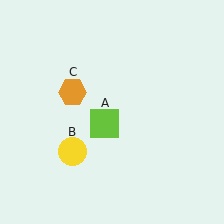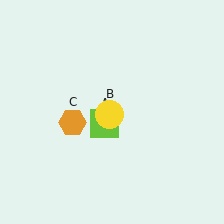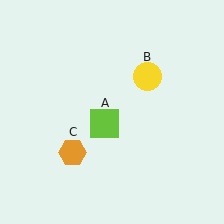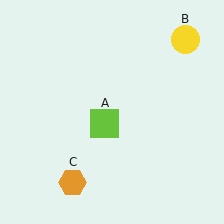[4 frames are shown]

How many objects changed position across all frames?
2 objects changed position: yellow circle (object B), orange hexagon (object C).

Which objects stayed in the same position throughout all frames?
Lime square (object A) remained stationary.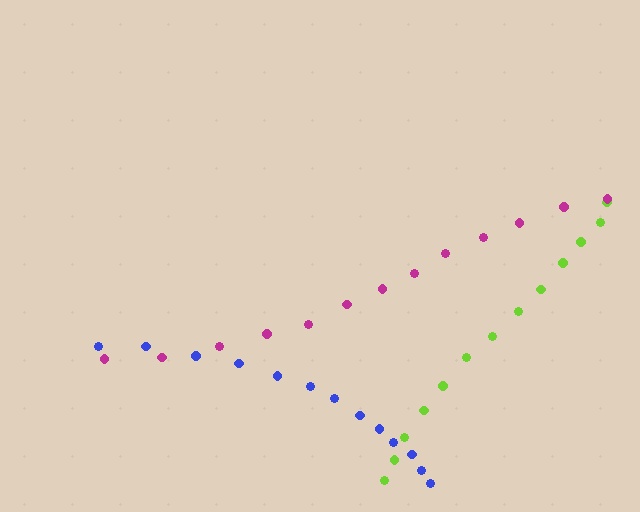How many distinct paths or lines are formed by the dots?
There are 3 distinct paths.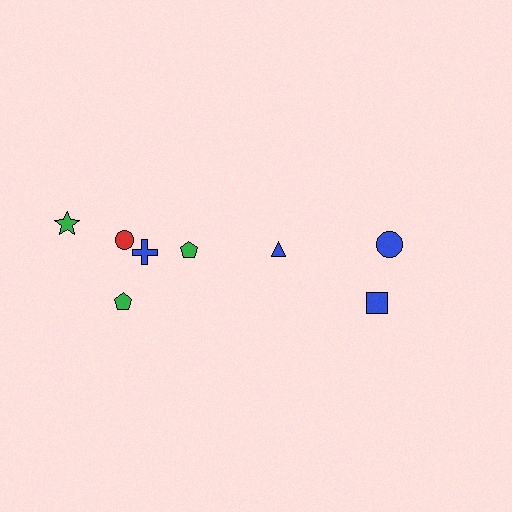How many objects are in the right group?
There are 3 objects.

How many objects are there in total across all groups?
There are 8 objects.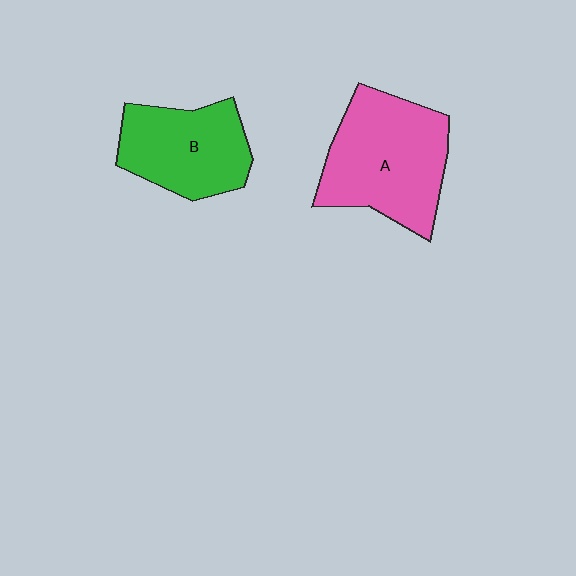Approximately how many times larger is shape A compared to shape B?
Approximately 1.3 times.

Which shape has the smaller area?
Shape B (green).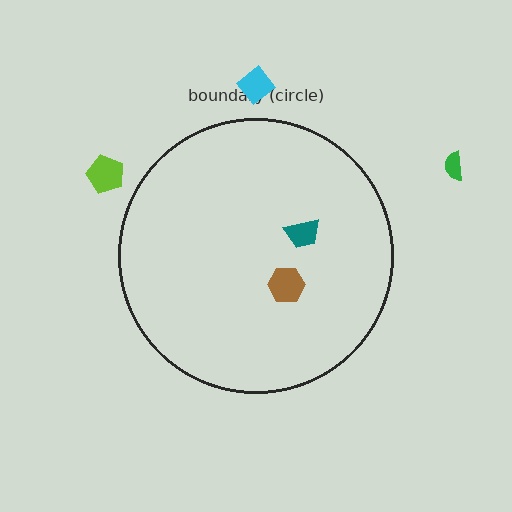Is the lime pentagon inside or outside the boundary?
Outside.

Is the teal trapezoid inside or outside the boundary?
Inside.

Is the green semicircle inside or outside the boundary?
Outside.